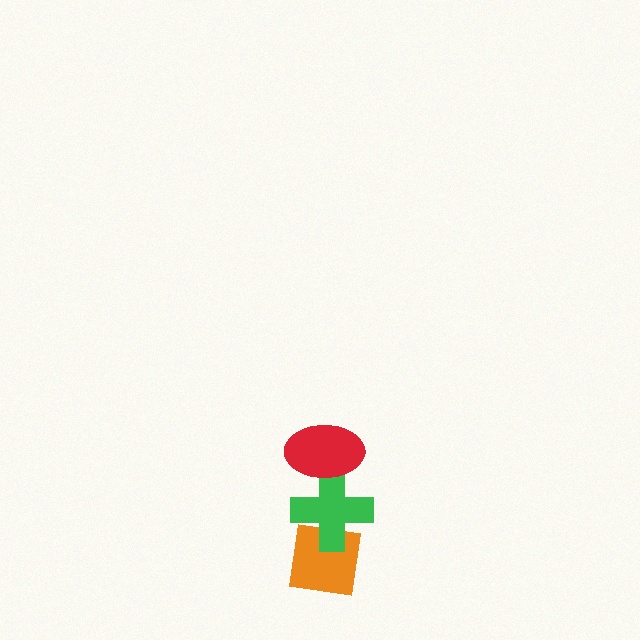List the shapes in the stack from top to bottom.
From top to bottom: the red ellipse, the green cross, the orange square.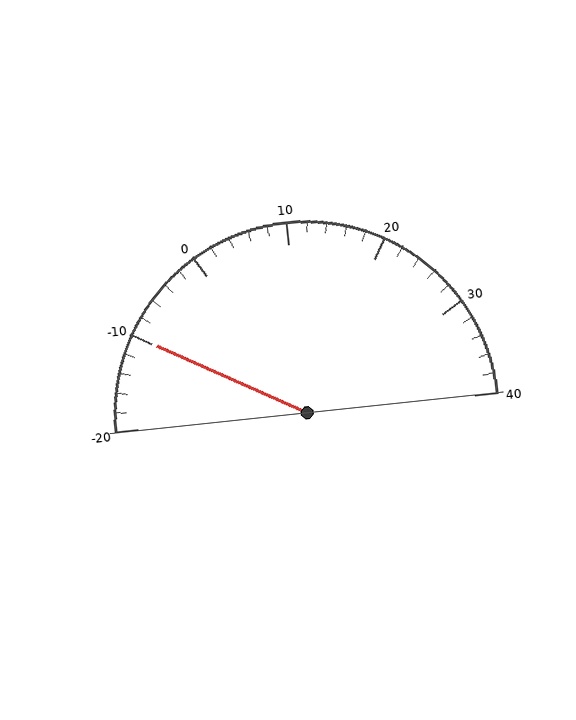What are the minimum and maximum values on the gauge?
The gauge ranges from -20 to 40.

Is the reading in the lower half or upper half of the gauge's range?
The reading is in the lower half of the range (-20 to 40).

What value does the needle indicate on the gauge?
The needle indicates approximately -10.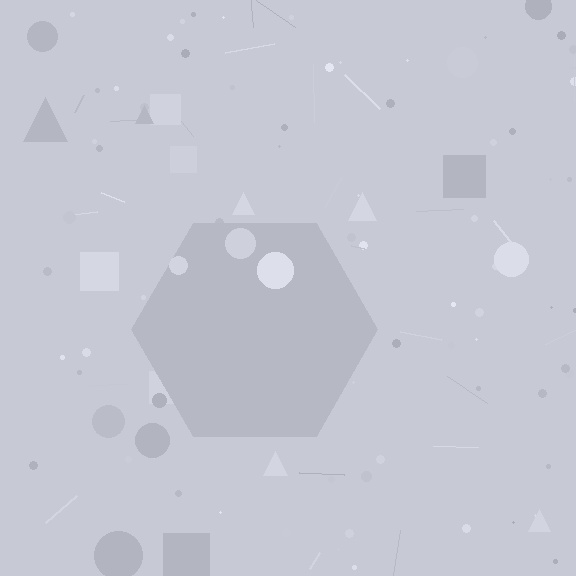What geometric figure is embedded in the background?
A hexagon is embedded in the background.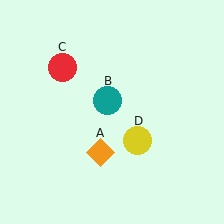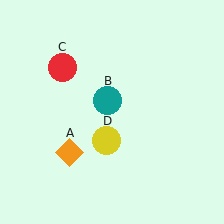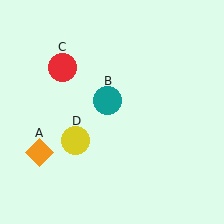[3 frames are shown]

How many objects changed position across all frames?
2 objects changed position: orange diamond (object A), yellow circle (object D).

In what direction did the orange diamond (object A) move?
The orange diamond (object A) moved left.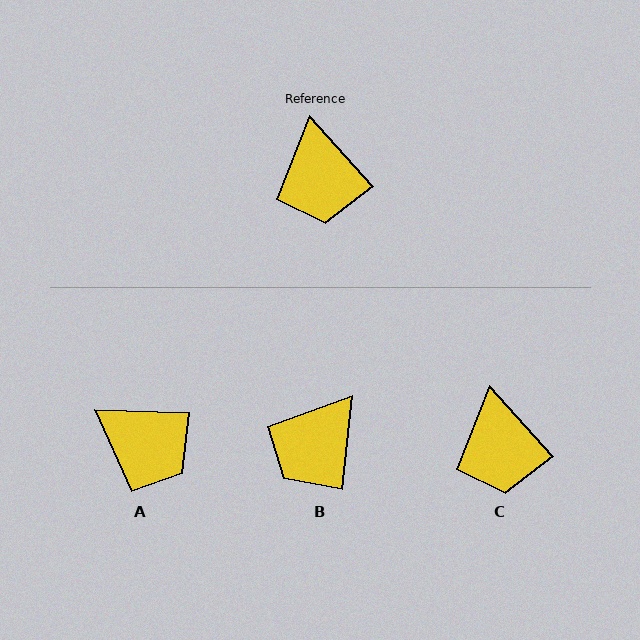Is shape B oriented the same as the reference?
No, it is off by about 48 degrees.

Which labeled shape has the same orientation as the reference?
C.